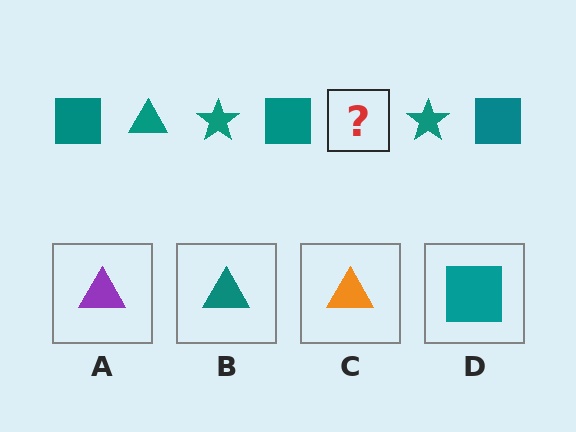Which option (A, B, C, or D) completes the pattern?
B.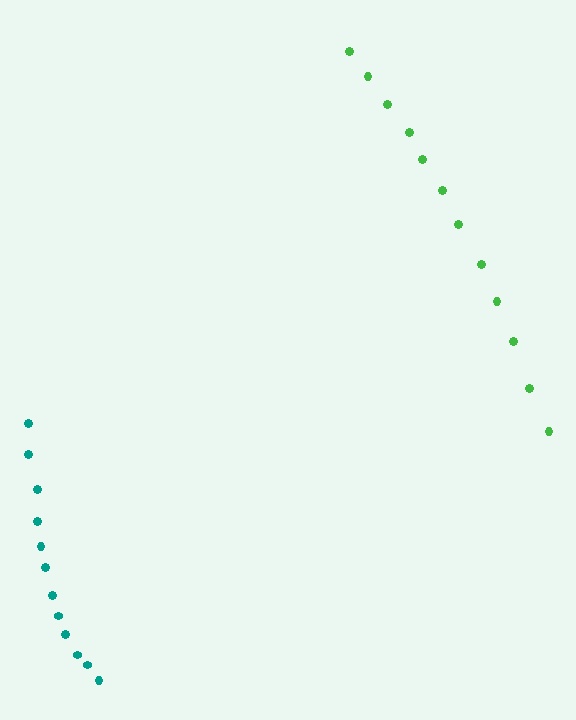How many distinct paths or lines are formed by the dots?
There are 2 distinct paths.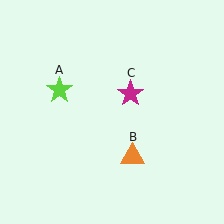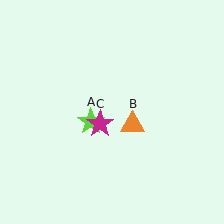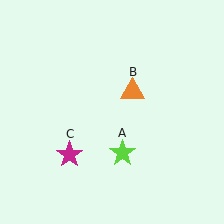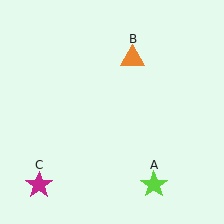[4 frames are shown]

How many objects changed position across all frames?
3 objects changed position: lime star (object A), orange triangle (object B), magenta star (object C).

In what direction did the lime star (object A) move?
The lime star (object A) moved down and to the right.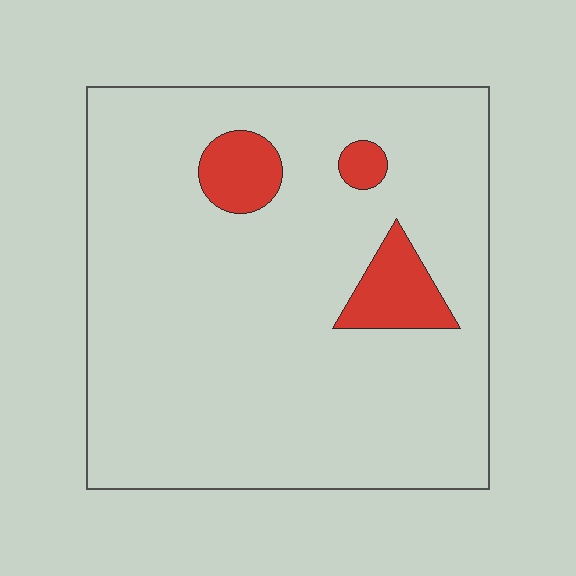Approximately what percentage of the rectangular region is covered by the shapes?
Approximately 10%.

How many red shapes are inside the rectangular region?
3.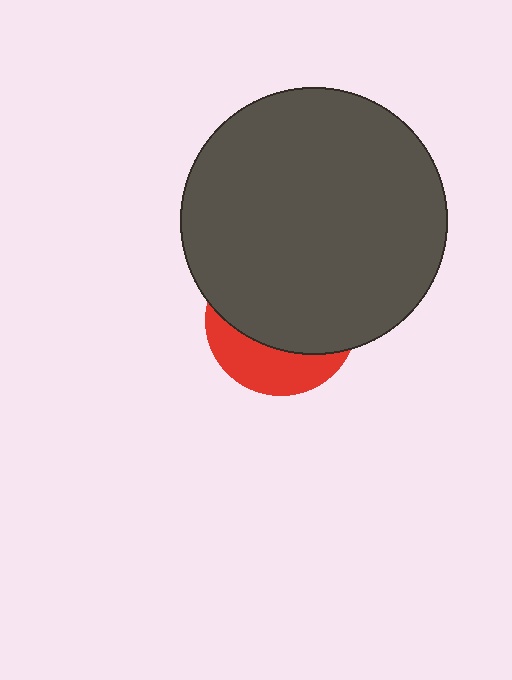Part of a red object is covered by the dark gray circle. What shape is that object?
It is a circle.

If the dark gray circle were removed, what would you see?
You would see the complete red circle.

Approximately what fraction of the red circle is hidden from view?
Roughly 68% of the red circle is hidden behind the dark gray circle.